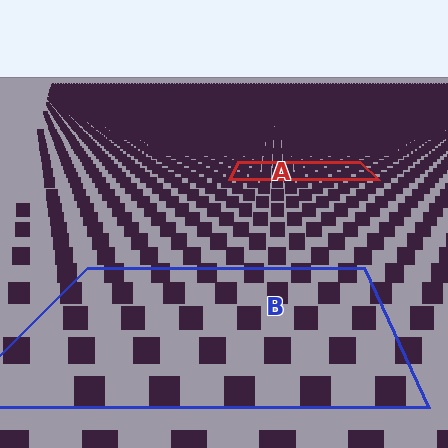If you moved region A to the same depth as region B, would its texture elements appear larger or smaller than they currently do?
They would appear larger. At a closer depth, the same texture elements are projected at a bigger on-screen size.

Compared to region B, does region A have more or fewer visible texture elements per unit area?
Region A has more texture elements per unit area — they are packed more densely because it is farther away.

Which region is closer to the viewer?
Region B is closer. The texture elements there are larger and more spread out.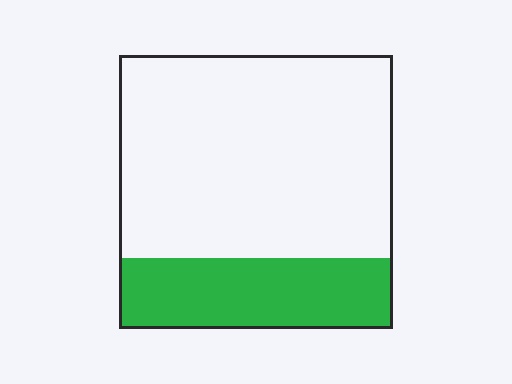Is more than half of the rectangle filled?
No.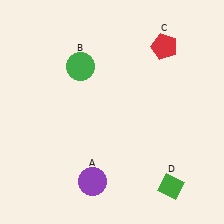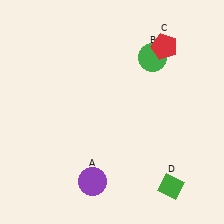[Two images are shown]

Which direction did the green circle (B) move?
The green circle (B) moved right.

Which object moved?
The green circle (B) moved right.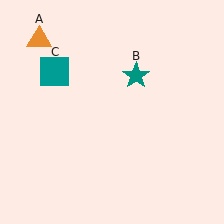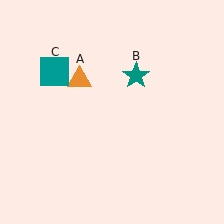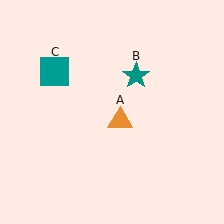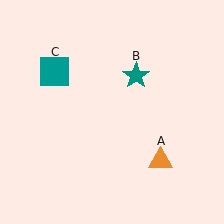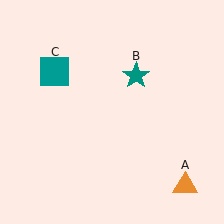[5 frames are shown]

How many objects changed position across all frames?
1 object changed position: orange triangle (object A).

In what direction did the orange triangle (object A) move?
The orange triangle (object A) moved down and to the right.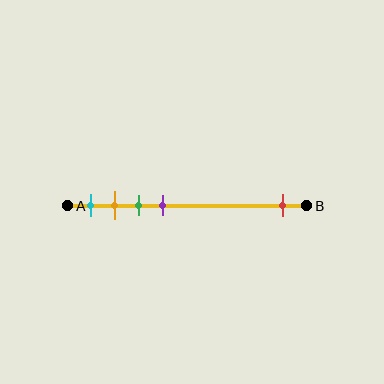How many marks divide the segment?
There are 5 marks dividing the segment.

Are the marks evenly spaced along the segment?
No, the marks are not evenly spaced.